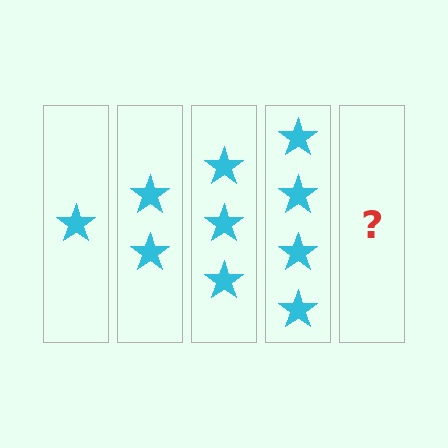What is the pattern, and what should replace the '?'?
The pattern is that each step adds one more star. The '?' should be 5 stars.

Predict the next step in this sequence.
The next step is 5 stars.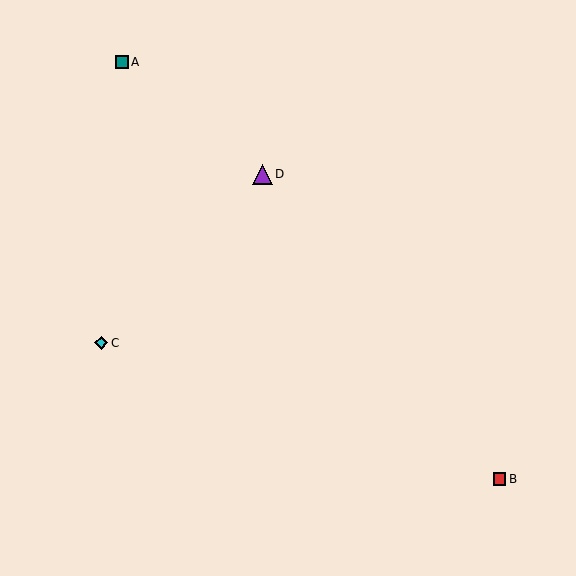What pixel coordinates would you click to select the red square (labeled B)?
Click at (500, 479) to select the red square B.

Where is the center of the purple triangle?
The center of the purple triangle is at (262, 174).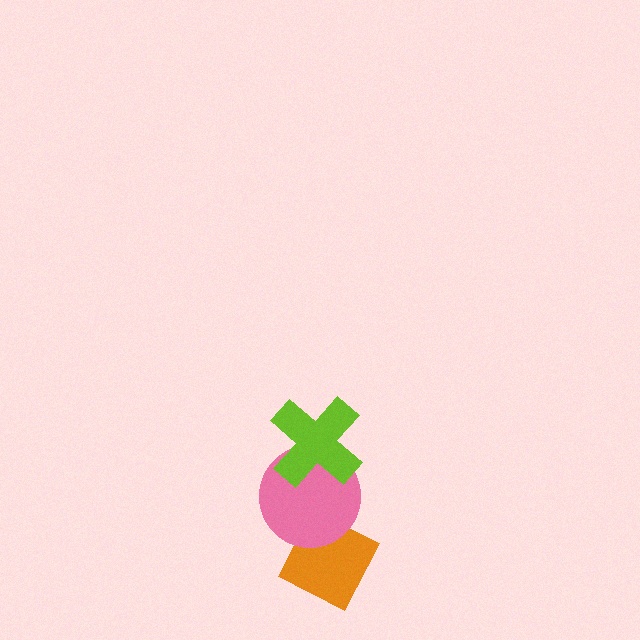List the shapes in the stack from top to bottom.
From top to bottom: the lime cross, the pink circle, the orange diamond.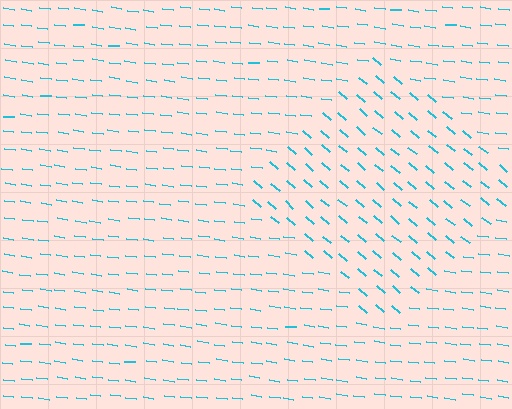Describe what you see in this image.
The image is filled with small cyan line segments. A diamond region in the image has lines oriented differently from the surrounding lines, creating a visible texture boundary.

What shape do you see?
I see a diamond.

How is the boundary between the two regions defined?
The boundary is defined purely by a change in line orientation (approximately 33 degrees difference). All lines are the same color and thickness.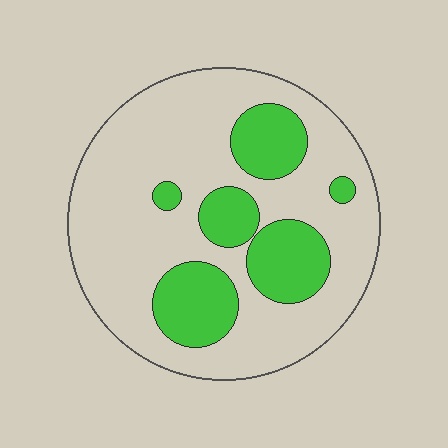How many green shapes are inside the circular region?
6.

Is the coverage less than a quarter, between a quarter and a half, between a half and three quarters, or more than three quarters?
Between a quarter and a half.